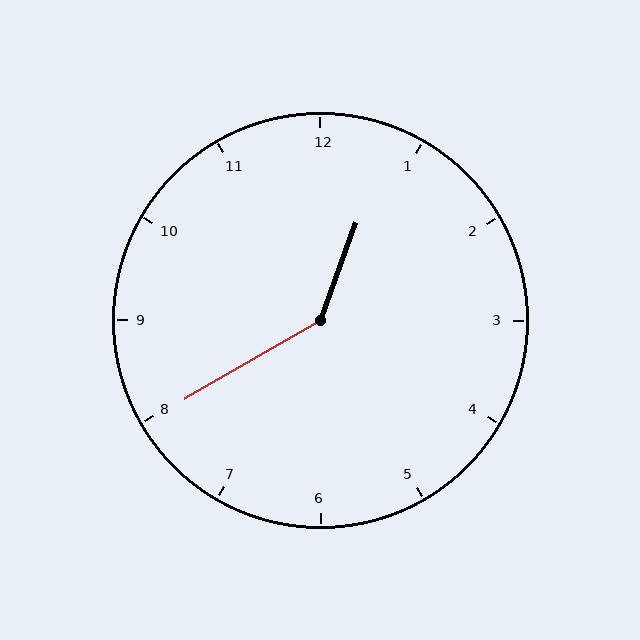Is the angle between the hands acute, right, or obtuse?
It is obtuse.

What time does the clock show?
12:40.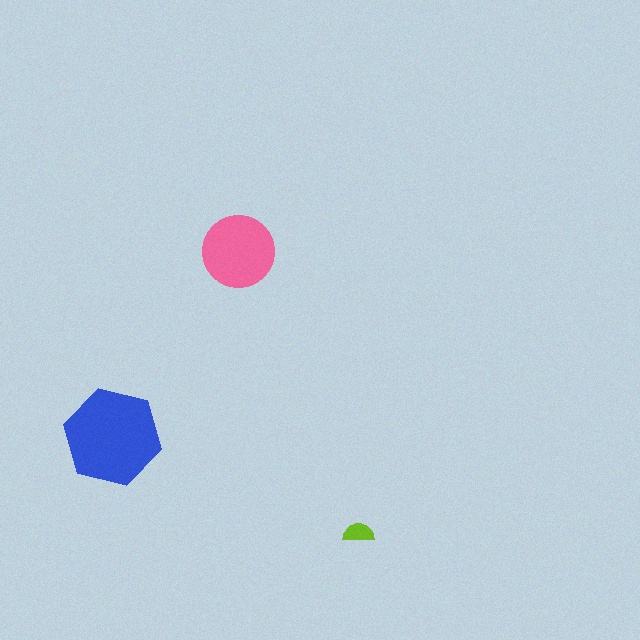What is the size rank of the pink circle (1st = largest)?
2nd.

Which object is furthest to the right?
The lime semicircle is rightmost.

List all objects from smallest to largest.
The lime semicircle, the pink circle, the blue hexagon.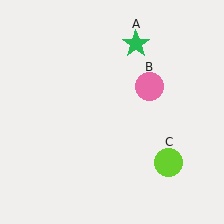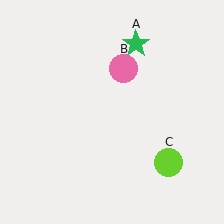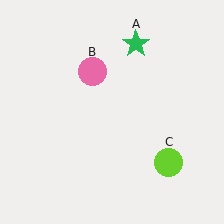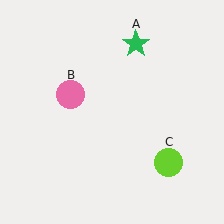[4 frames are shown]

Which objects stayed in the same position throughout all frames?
Green star (object A) and lime circle (object C) remained stationary.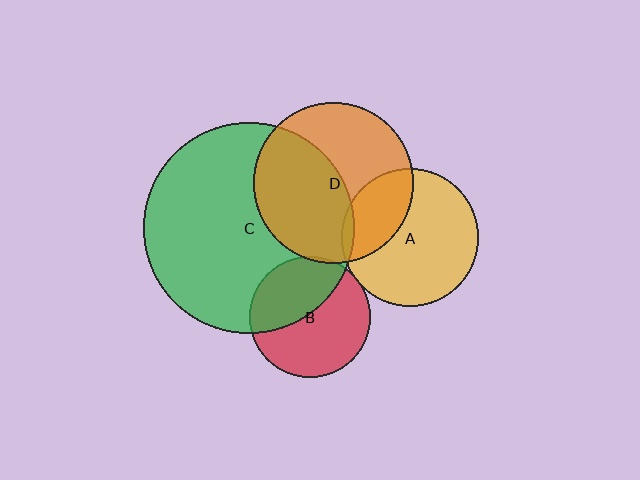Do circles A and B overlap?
Yes.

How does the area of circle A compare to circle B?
Approximately 1.3 times.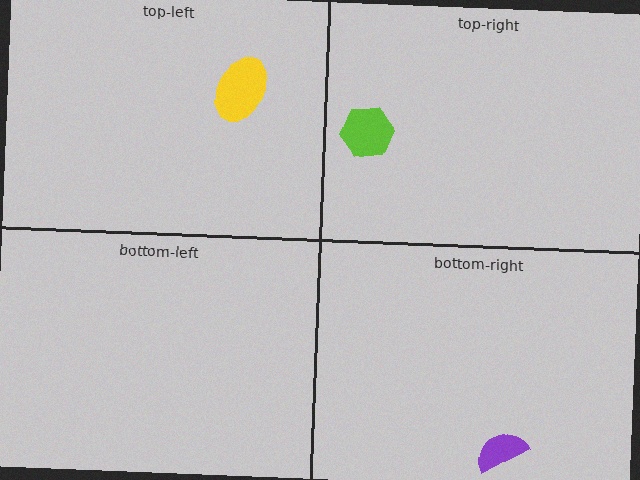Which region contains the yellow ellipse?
The top-left region.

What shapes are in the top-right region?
The lime hexagon.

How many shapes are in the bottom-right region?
1.